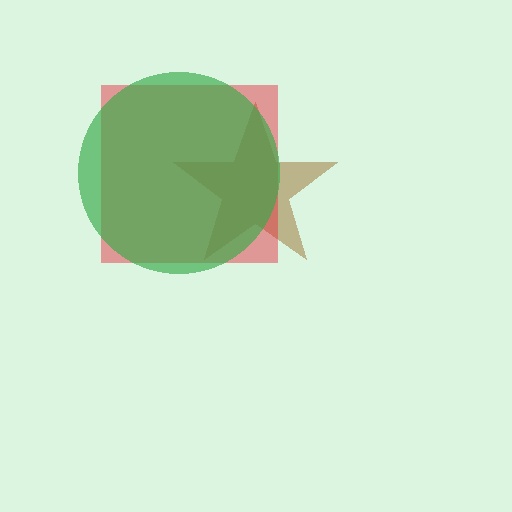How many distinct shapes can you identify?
There are 3 distinct shapes: a brown star, a red square, a green circle.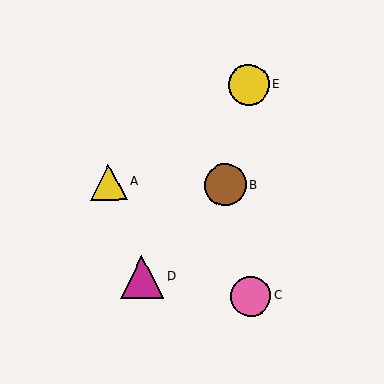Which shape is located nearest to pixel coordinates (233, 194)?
The brown circle (labeled B) at (225, 185) is nearest to that location.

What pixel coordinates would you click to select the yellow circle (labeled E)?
Click at (249, 85) to select the yellow circle E.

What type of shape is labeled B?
Shape B is a brown circle.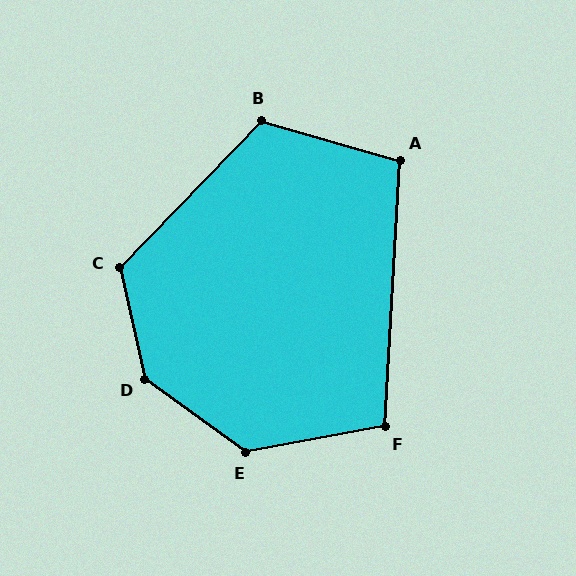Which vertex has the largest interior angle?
D, at approximately 139 degrees.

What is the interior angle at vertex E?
Approximately 134 degrees (obtuse).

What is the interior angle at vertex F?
Approximately 104 degrees (obtuse).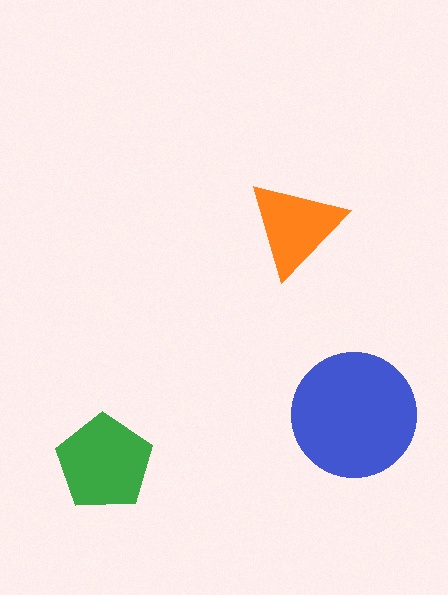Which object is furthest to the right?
The blue circle is rightmost.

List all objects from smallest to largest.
The orange triangle, the green pentagon, the blue circle.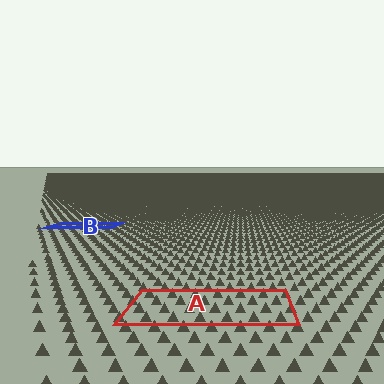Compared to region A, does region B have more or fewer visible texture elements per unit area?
Region B has more texture elements per unit area — they are packed more densely because it is farther away.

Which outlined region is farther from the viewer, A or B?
Region B is farther from the viewer — the texture elements inside it appear smaller and more densely packed.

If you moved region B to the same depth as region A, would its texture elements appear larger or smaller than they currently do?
They would appear larger. At a closer depth, the same texture elements are projected at a bigger on-screen size.